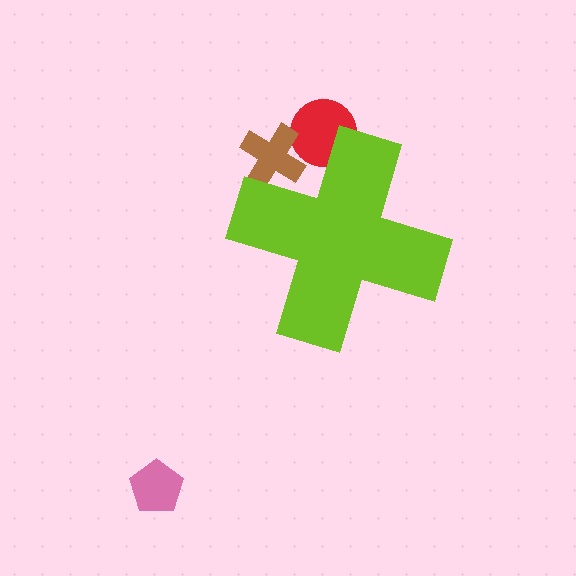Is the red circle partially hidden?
Yes, the red circle is partially hidden behind the lime cross.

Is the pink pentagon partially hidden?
No, the pink pentagon is fully visible.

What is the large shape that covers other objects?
A lime cross.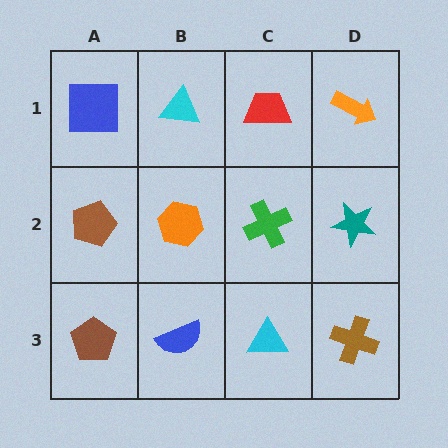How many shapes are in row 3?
4 shapes.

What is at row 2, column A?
A brown pentagon.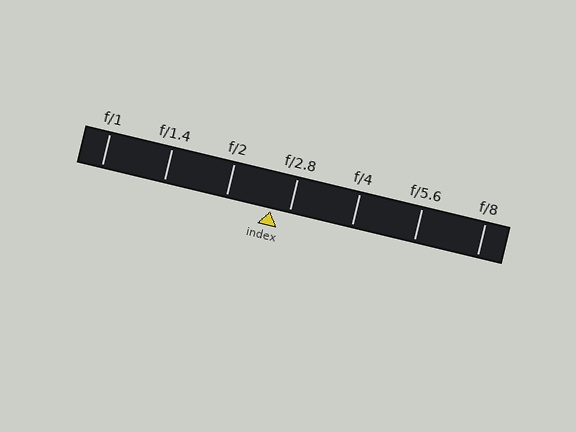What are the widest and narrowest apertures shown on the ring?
The widest aperture shown is f/1 and the narrowest is f/8.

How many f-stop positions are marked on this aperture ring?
There are 7 f-stop positions marked.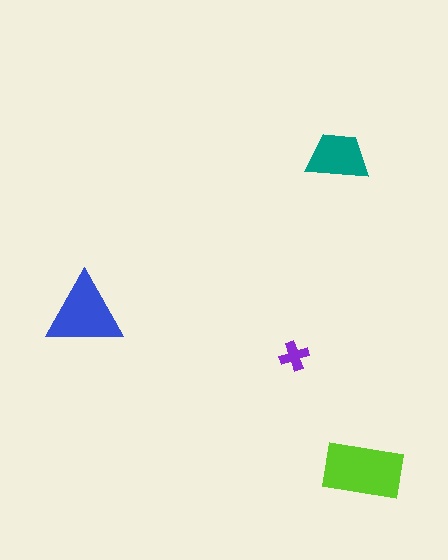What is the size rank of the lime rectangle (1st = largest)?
1st.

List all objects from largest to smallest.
The lime rectangle, the blue triangle, the teal trapezoid, the purple cross.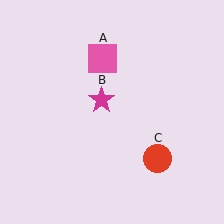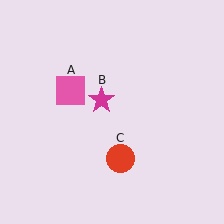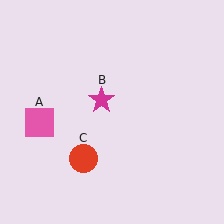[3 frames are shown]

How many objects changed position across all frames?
2 objects changed position: pink square (object A), red circle (object C).